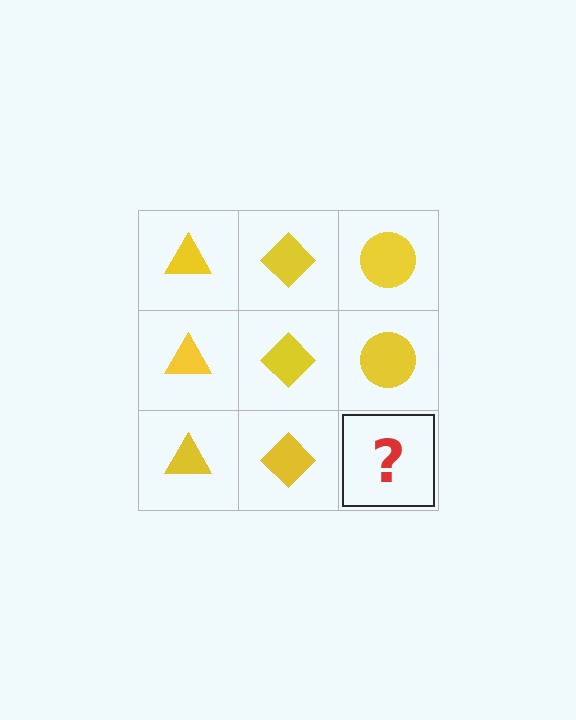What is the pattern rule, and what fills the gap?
The rule is that each column has a consistent shape. The gap should be filled with a yellow circle.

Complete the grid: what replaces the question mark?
The question mark should be replaced with a yellow circle.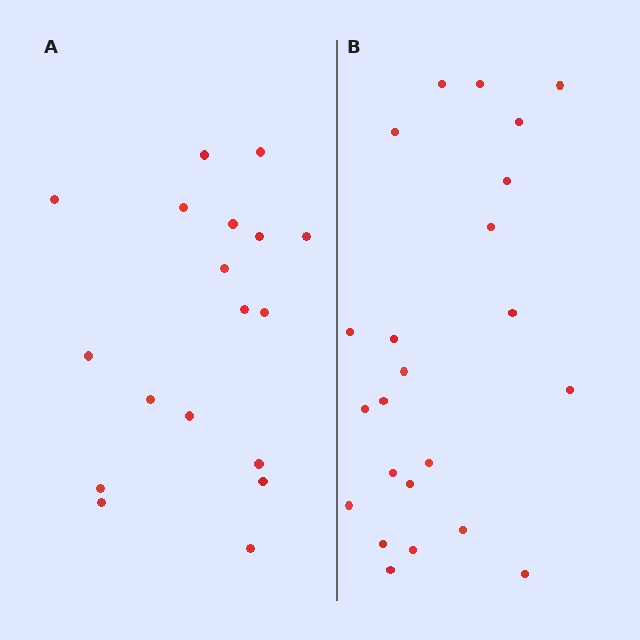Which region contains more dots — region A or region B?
Region B (the right region) has more dots.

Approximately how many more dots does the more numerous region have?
Region B has about 5 more dots than region A.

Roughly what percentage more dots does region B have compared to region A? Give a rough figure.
About 30% more.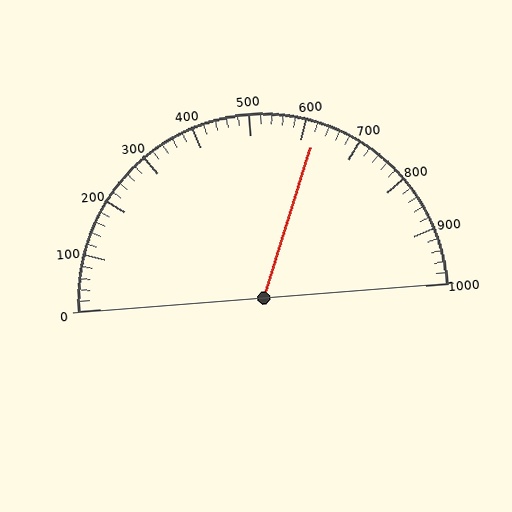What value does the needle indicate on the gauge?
The needle indicates approximately 620.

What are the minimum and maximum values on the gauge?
The gauge ranges from 0 to 1000.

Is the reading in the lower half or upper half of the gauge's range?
The reading is in the upper half of the range (0 to 1000).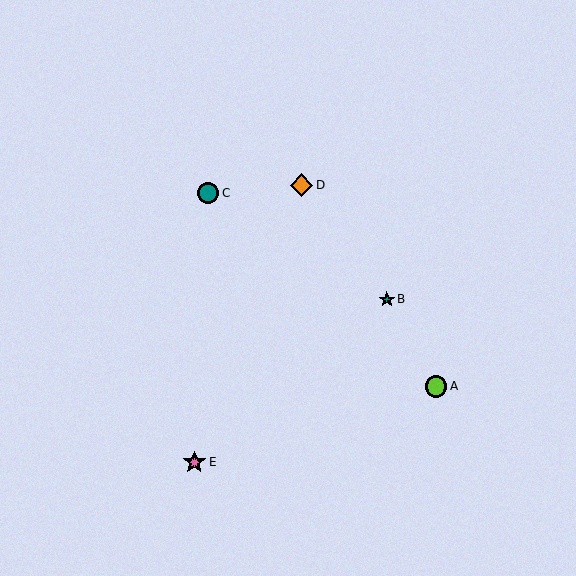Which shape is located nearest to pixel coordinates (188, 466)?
The pink star (labeled E) at (194, 462) is nearest to that location.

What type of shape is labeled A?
Shape A is a lime circle.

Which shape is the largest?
The orange diamond (labeled D) is the largest.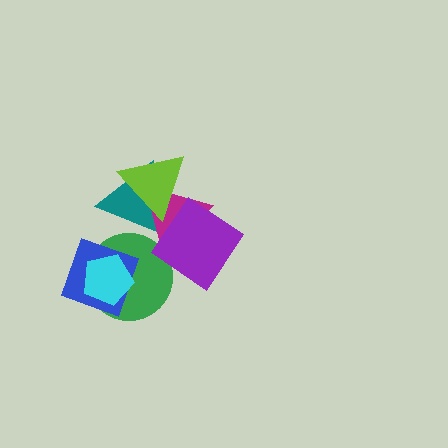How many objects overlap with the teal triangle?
3 objects overlap with the teal triangle.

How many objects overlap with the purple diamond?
1 object overlaps with the purple diamond.